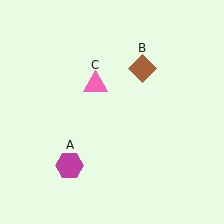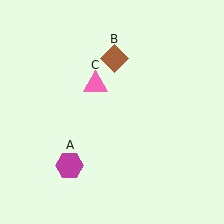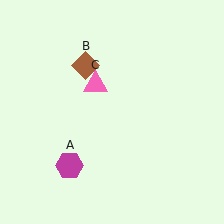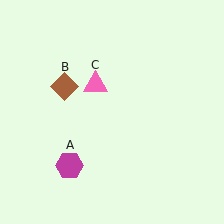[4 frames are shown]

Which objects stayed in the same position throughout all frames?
Magenta hexagon (object A) and pink triangle (object C) remained stationary.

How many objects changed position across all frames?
1 object changed position: brown diamond (object B).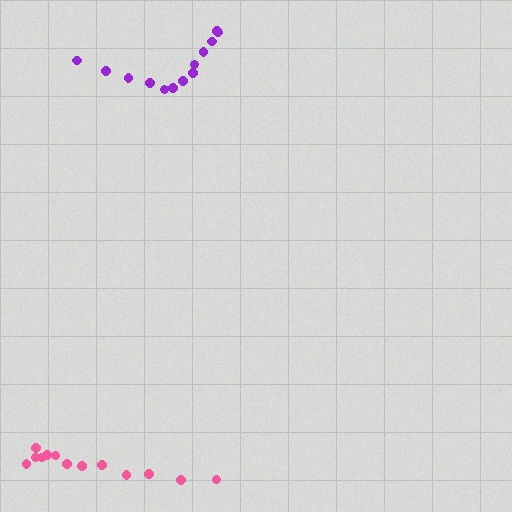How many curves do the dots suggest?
There are 2 distinct paths.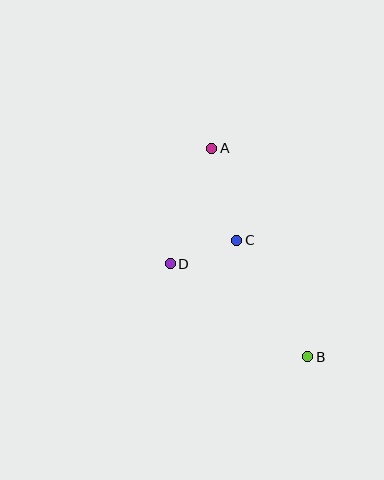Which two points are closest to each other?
Points C and D are closest to each other.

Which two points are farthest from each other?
Points A and B are farthest from each other.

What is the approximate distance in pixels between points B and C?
The distance between B and C is approximately 137 pixels.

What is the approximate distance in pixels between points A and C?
The distance between A and C is approximately 95 pixels.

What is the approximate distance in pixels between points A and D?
The distance between A and D is approximately 122 pixels.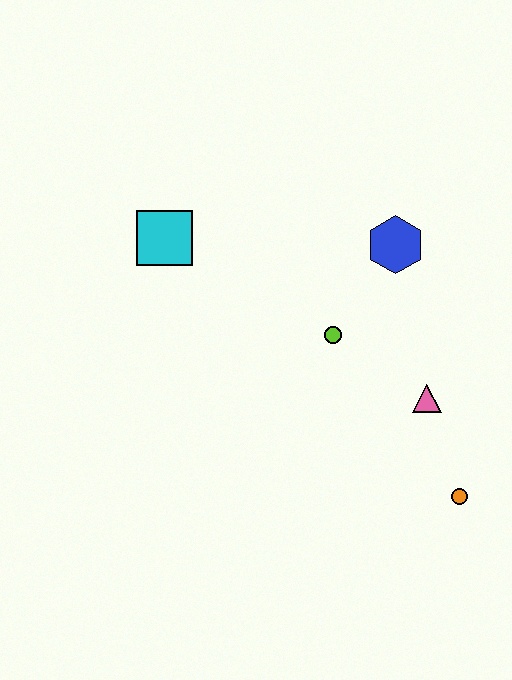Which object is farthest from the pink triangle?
The cyan square is farthest from the pink triangle.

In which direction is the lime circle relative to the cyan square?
The lime circle is to the right of the cyan square.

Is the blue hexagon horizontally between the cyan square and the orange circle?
Yes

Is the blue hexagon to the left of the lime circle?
No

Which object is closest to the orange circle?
The pink triangle is closest to the orange circle.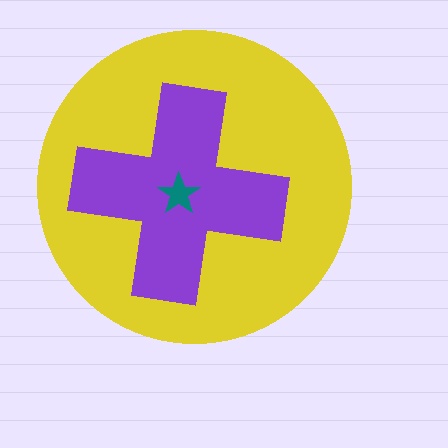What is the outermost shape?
The yellow circle.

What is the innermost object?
The teal star.